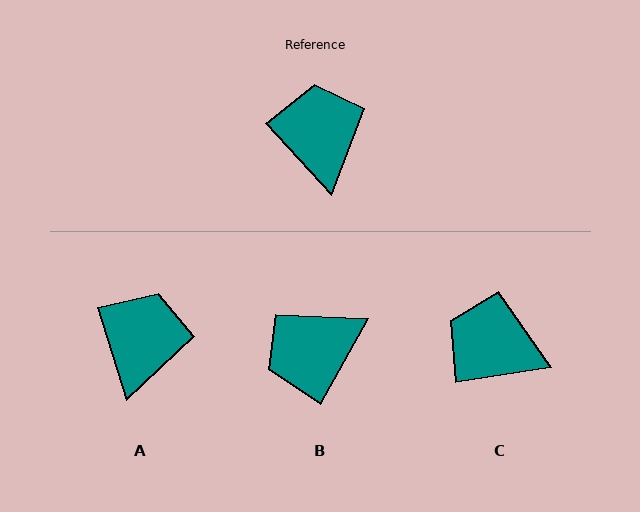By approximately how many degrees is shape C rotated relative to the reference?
Approximately 56 degrees counter-clockwise.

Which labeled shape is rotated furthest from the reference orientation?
B, about 108 degrees away.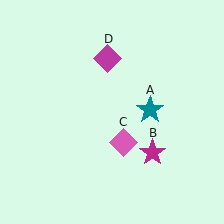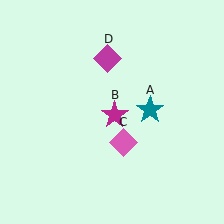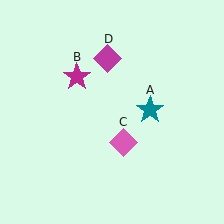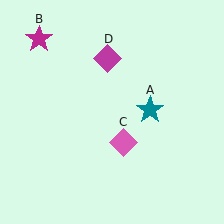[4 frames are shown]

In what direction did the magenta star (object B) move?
The magenta star (object B) moved up and to the left.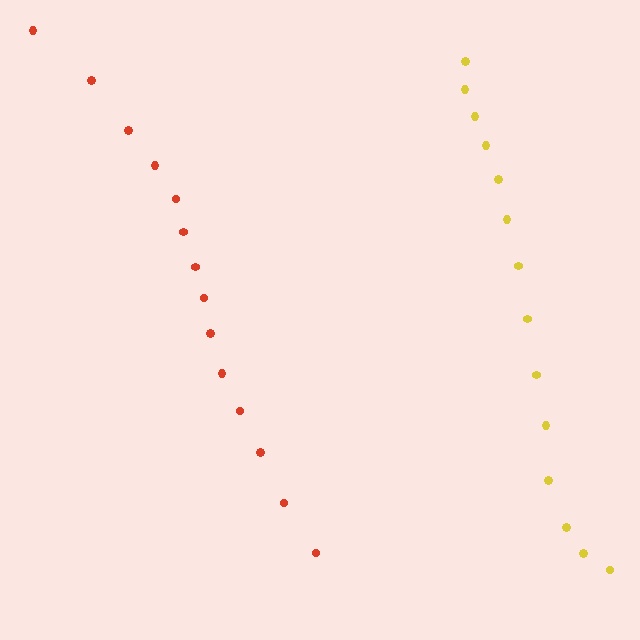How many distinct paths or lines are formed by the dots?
There are 2 distinct paths.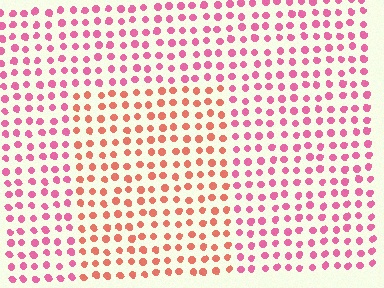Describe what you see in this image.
The image is filled with small pink elements in a uniform arrangement. A rectangle-shaped region is visible where the elements are tinted to a slightly different hue, forming a subtle color boundary.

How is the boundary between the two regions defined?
The boundary is defined purely by a slight shift in hue (about 36 degrees). Spacing, size, and orientation are identical on both sides.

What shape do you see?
I see a rectangle.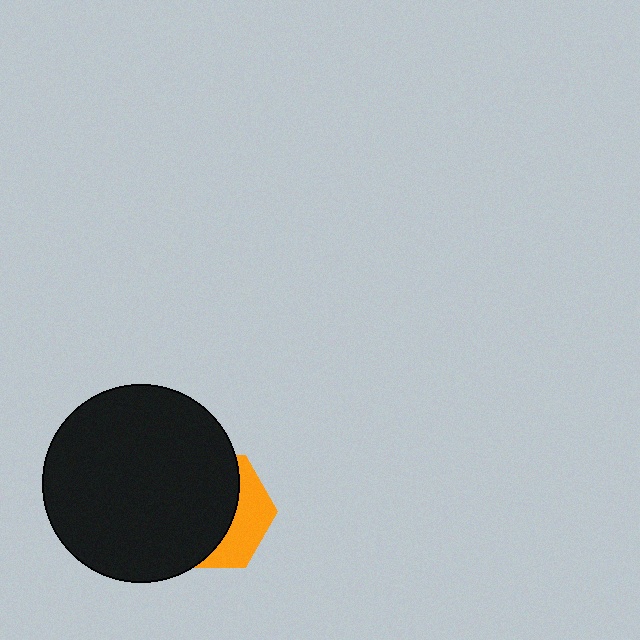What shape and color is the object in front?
The object in front is a black circle.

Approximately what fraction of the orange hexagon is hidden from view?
Roughly 67% of the orange hexagon is hidden behind the black circle.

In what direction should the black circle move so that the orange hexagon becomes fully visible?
The black circle should move left. That is the shortest direction to clear the overlap and leave the orange hexagon fully visible.